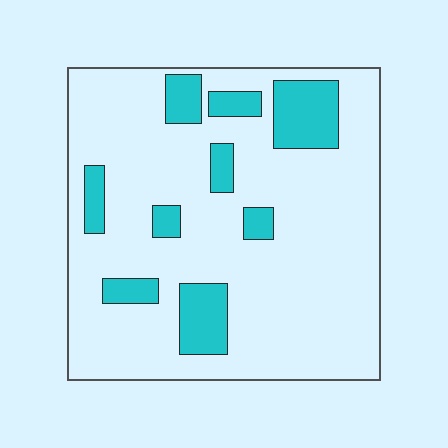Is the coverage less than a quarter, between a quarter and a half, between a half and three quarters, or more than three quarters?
Less than a quarter.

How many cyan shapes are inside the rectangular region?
9.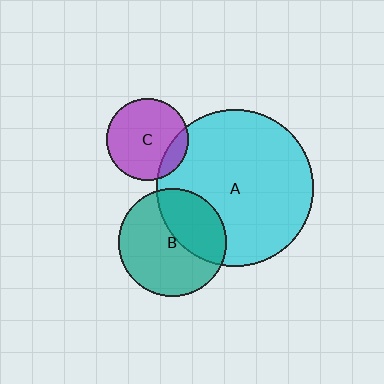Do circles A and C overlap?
Yes.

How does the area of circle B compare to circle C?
Approximately 1.8 times.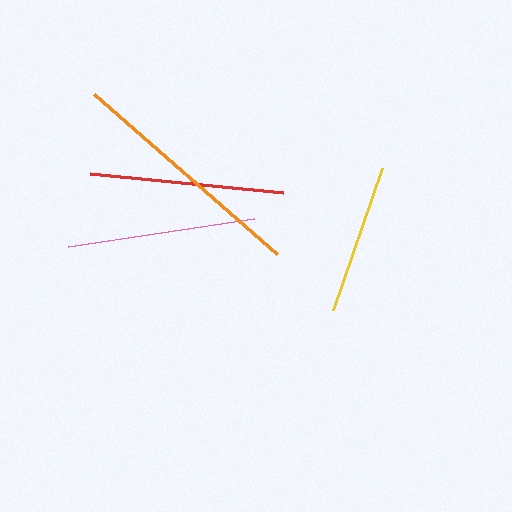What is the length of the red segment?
The red segment is approximately 194 pixels long.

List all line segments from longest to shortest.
From longest to shortest: orange, red, pink, yellow.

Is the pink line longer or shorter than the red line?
The red line is longer than the pink line.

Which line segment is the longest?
The orange line is the longest at approximately 243 pixels.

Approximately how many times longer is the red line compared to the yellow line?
The red line is approximately 1.3 times the length of the yellow line.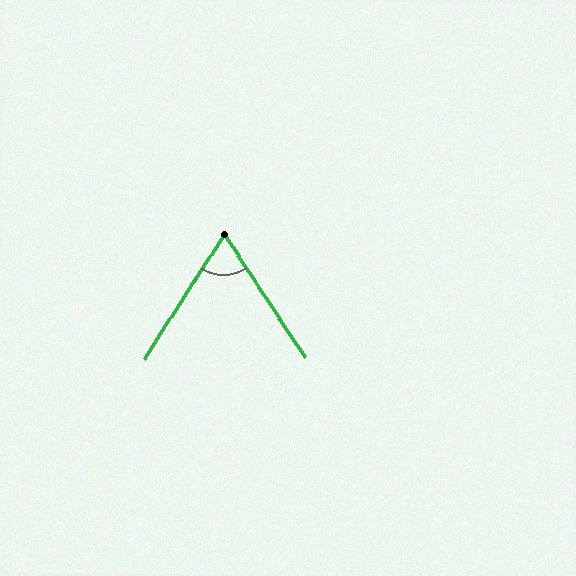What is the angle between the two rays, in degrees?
Approximately 66 degrees.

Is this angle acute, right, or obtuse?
It is acute.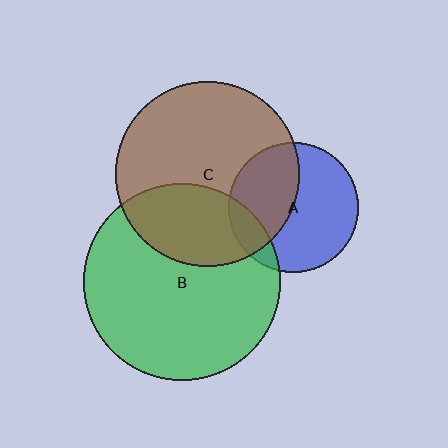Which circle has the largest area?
Circle B (green).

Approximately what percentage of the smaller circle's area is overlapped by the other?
Approximately 30%.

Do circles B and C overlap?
Yes.